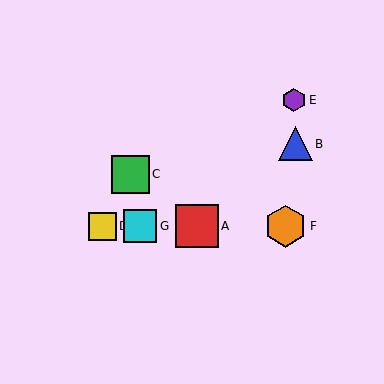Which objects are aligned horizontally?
Objects A, D, F, G are aligned horizontally.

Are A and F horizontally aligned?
Yes, both are at y≈226.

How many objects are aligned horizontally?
4 objects (A, D, F, G) are aligned horizontally.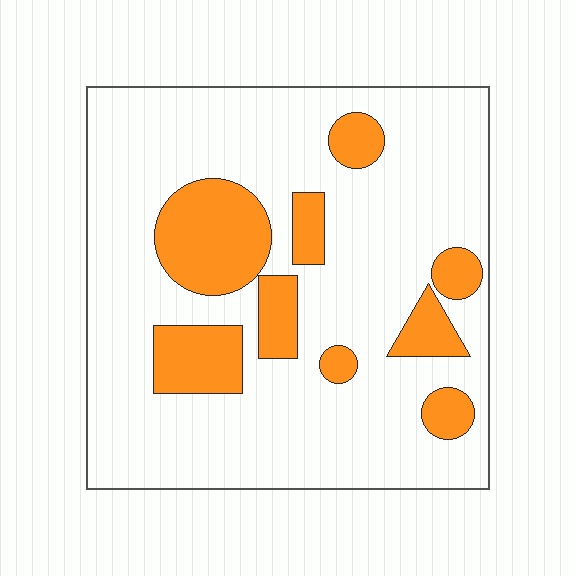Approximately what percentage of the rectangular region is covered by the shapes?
Approximately 20%.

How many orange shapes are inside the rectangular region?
9.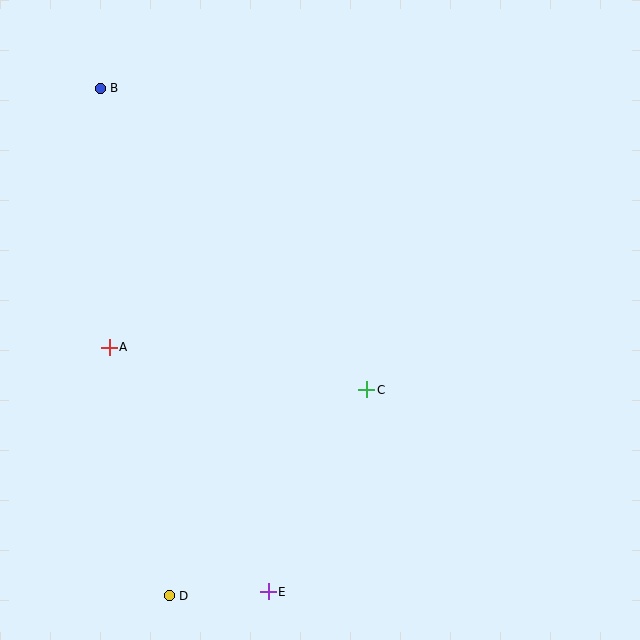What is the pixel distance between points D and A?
The distance between D and A is 256 pixels.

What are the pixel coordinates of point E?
Point E is at (268, 592).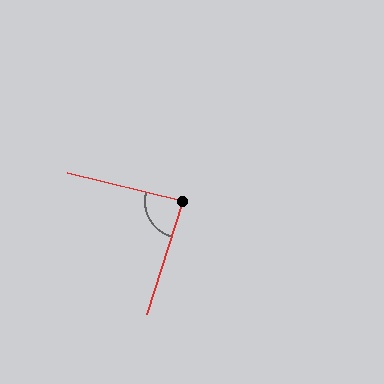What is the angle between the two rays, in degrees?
Approximately 86 degrees.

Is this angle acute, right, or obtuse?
It is approximately a right angle.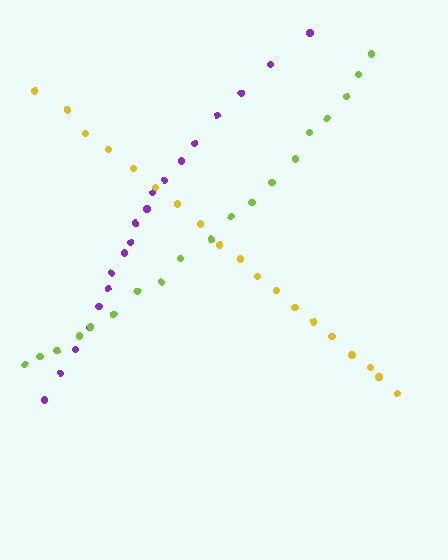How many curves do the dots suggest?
There are 3 distinct paths.